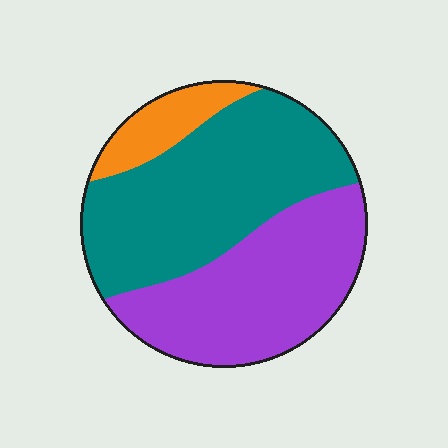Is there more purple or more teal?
Teal.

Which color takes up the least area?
Orange, at roughly 10%.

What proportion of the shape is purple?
Purple takes up about two fifths (2/5) of the shape.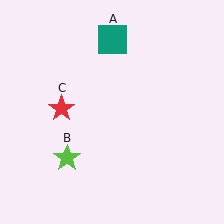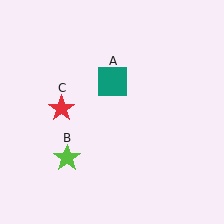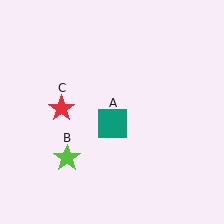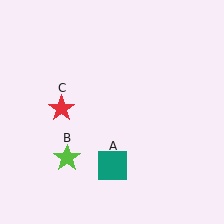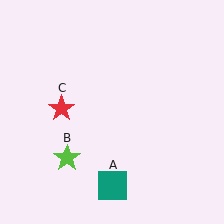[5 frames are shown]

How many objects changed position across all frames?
1 object changed position: teal square (object A).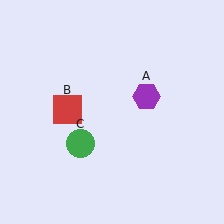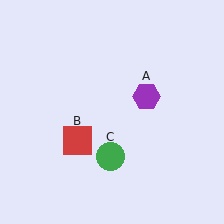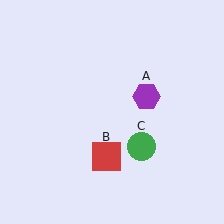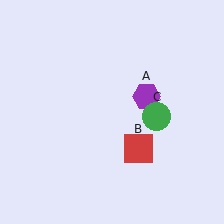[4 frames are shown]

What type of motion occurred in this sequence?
The red square (object B), green circle (object C) rotated counterclockwise around the center of the scene.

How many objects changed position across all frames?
2 objects changed position: red square (object B), green circle (object C).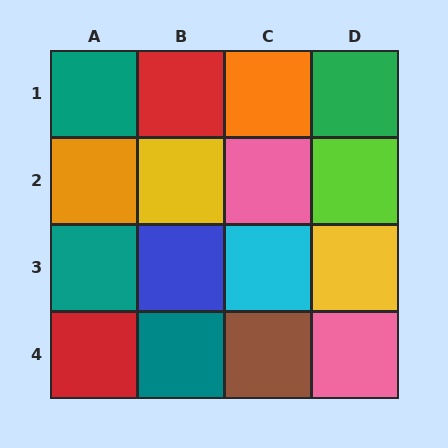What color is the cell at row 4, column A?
Red.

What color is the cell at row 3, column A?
Teal.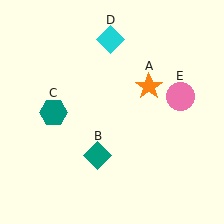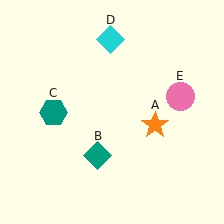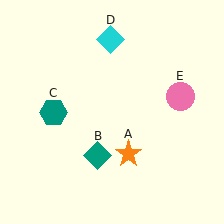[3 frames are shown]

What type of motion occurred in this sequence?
The orange star (object A) rotated clockwise around the center of the scene.